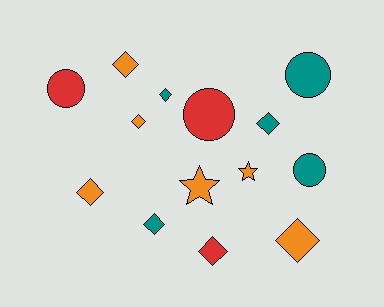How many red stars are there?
There are no red stars.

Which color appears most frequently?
Orange, with 6 objects.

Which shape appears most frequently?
Diamond, with 8 objects.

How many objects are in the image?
There are 14 objects.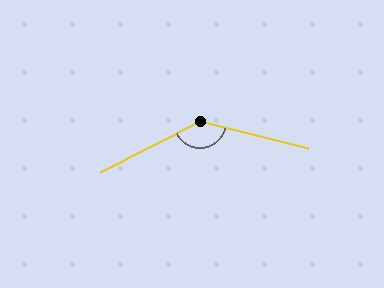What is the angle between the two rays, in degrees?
Approximately 139 degrees.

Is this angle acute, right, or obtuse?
It is obtuse.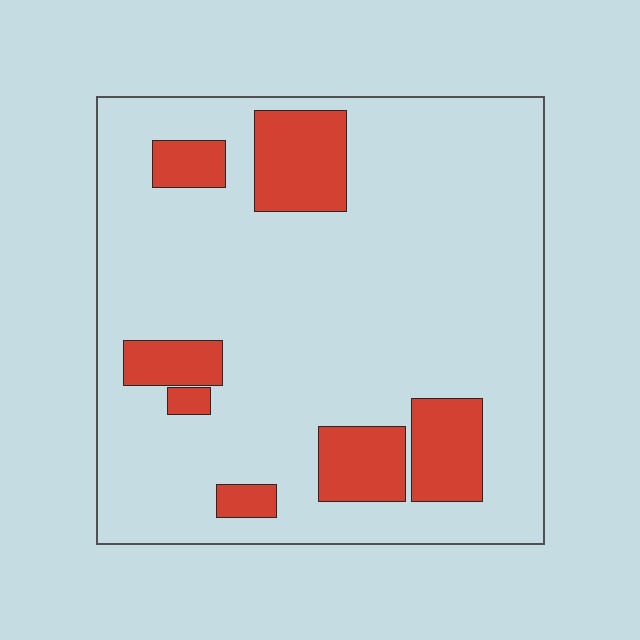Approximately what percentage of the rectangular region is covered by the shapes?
Approximately 15%.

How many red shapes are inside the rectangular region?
7.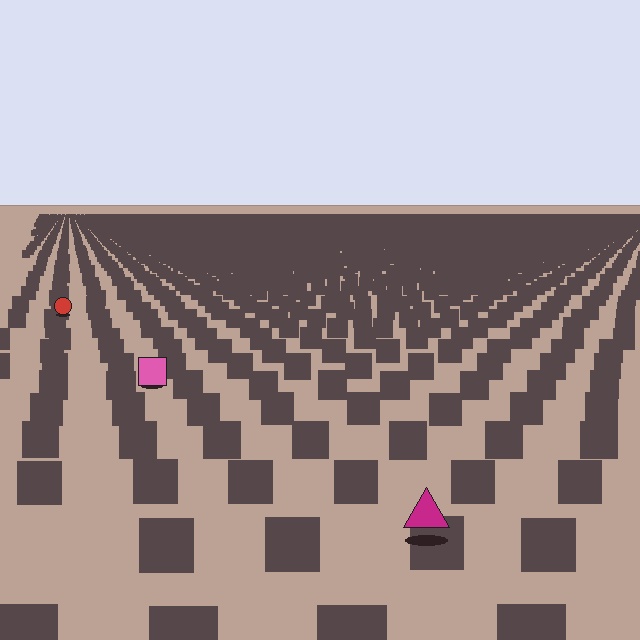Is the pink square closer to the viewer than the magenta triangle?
No. The magenta triangle is closer — you can tell from the texture gradient: the ground texture is coarser near it.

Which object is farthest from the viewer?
The red circle is farthest from the viewer. It appears smaller and the ground texture around it is denser.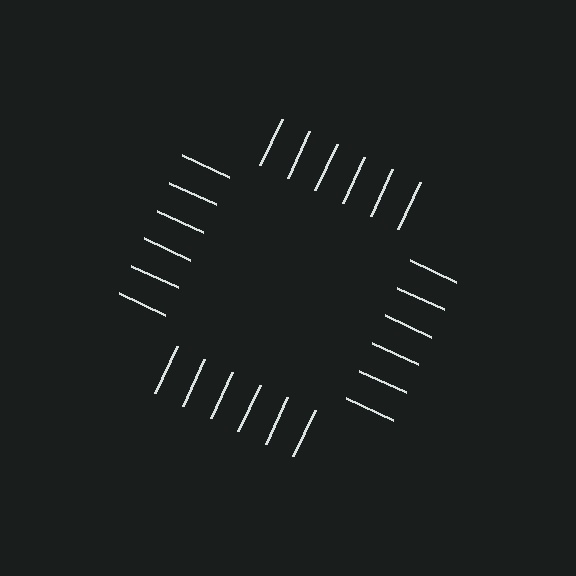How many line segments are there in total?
24 — 6 along each of the 4 edges.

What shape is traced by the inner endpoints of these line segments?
An illusory square — the line segments terminate on its edges but no continuous stroke is drawn.